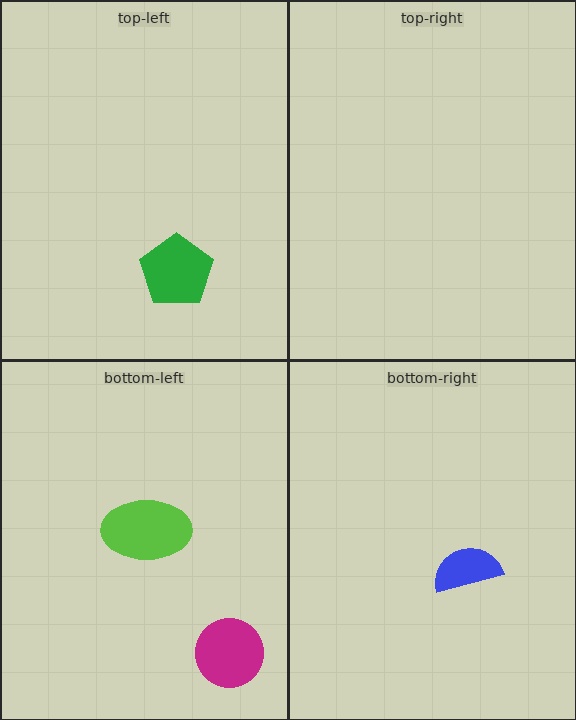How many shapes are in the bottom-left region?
2.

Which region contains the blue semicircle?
The bottom-right region.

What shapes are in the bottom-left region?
The lime ellipse, the magenta circle.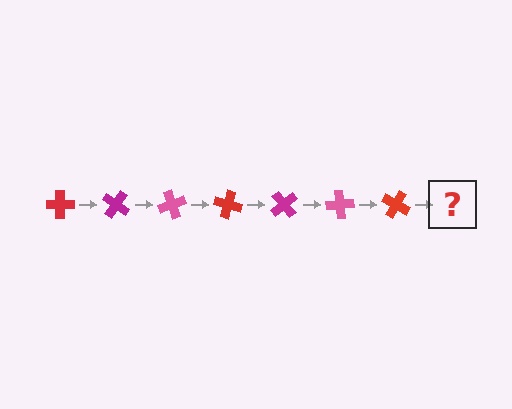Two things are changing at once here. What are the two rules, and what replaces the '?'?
The two rules are that it rotates 35 degrees each step and the color cycles through red, magenta, and pink. The '?' should be a magenta cross, rotated 245 degrees from the start.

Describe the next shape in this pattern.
It should be a magenta cross, rotated 245 degrees from the start.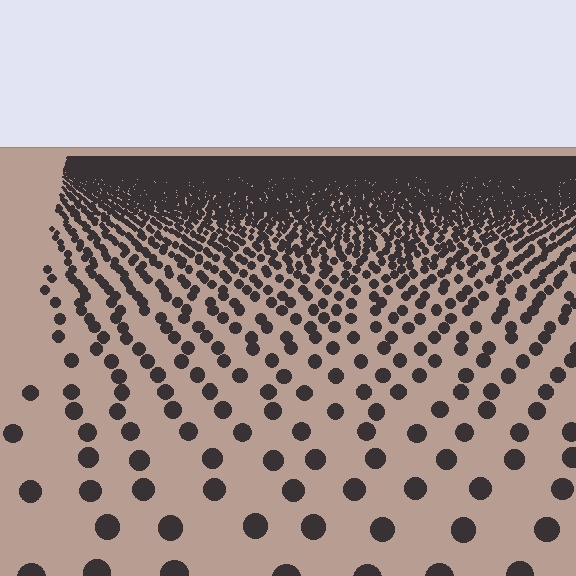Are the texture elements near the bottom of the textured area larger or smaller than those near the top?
Larger. Near the bottom, elements are closer to the viewer and appear at a bigger on-screen size.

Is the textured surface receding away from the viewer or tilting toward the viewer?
The surface is receding away from the viewer. Texture elements get smaller and denser toward the top.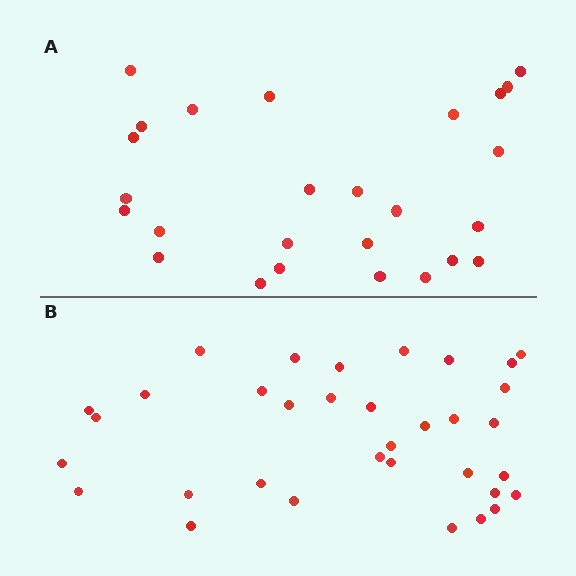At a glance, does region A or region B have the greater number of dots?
Region B (the bottom region) has more dots.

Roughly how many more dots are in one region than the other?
Region B has roughly 8 or so more dots than region A.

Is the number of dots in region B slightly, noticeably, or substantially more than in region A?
Region B has noticeably more, but not dramatically so. The ratio is roughly 1.3 to 1.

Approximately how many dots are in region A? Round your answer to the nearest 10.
About 30 dots. (The exact count is 26, which rounds to 30.)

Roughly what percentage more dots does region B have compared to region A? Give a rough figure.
About 30% more.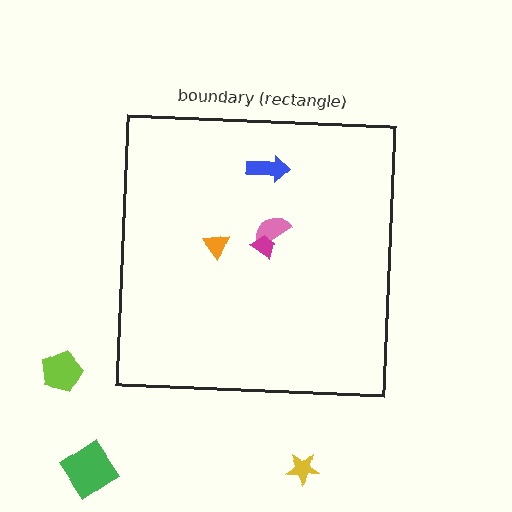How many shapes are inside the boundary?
4 inside, 3 outside.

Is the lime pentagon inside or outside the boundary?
Outside.